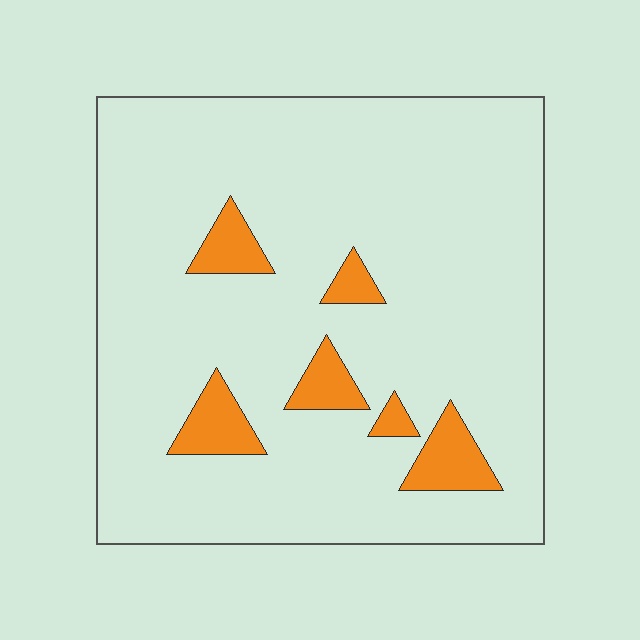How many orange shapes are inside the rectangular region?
6.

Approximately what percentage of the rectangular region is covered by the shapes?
Approximately 10%.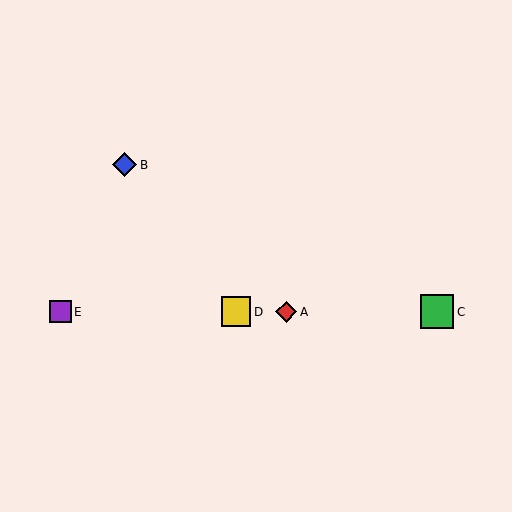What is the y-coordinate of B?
Object B is at y≈165.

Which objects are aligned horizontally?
Objects A, C, D, E are aligned horizontally.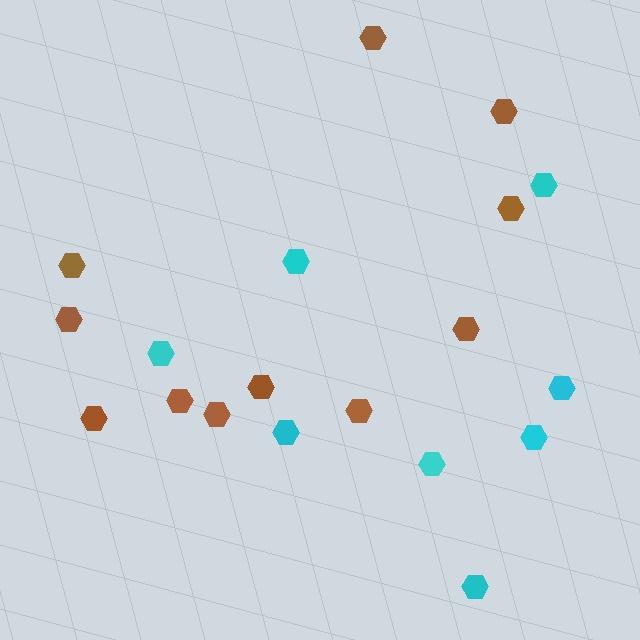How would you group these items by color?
There are 2 groups: one group of cyan hexagons (8) and one group of brown hexagons (11).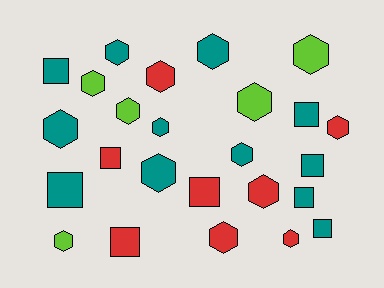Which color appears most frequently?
Teal, with 12 objects.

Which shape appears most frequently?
Hexagon, with 16 objects.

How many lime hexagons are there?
There are 5 lime hexagons.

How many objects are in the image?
There are 25 objects.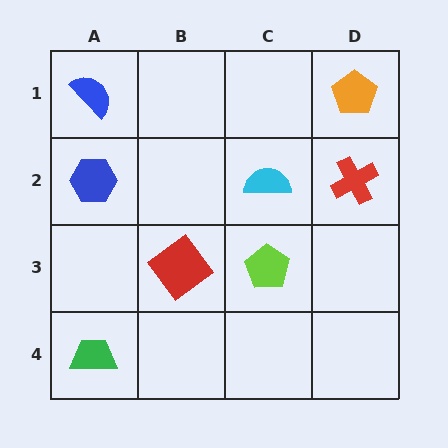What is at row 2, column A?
A blue hexagon.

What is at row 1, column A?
A blue semicircle.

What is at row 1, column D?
An orange pentagon.